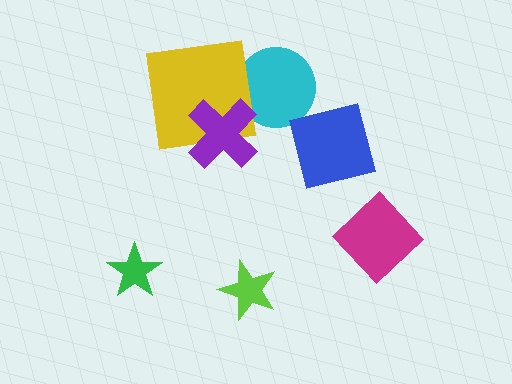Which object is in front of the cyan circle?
The yellow square is in front of the cyan circle.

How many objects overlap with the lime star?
0 objects overlap with the lime star.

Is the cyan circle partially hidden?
Yes, it is partially covered by another shape.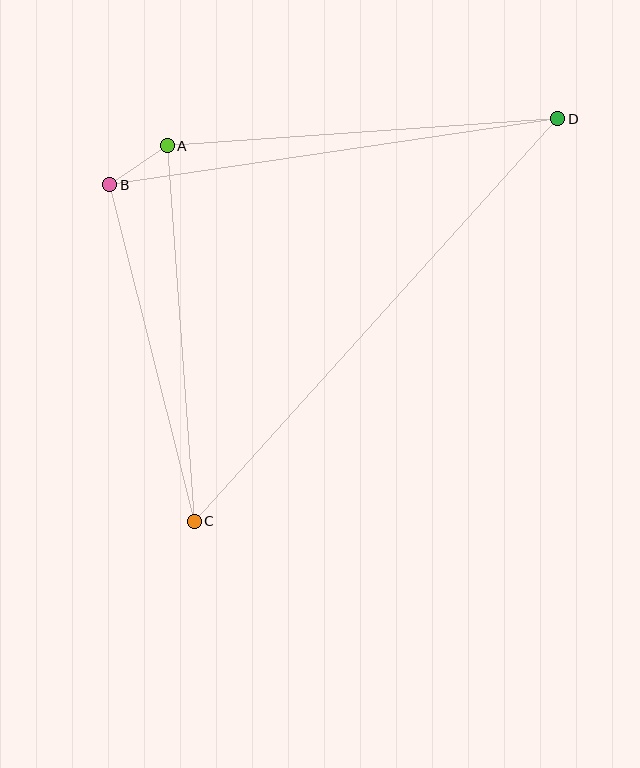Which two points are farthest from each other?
Points C and D are farthest from each other.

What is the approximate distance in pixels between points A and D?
The distance between A and D is approximately 391 pixels.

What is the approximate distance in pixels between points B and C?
The distance between B and C is approximately 347 pixels.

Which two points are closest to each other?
Points A and B are closest to each other.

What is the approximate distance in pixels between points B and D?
The distance between B and D is approximately 453 pixels.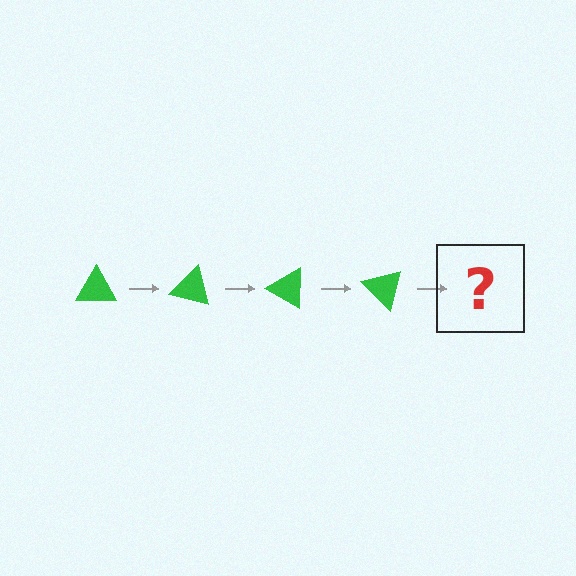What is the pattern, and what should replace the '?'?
The pattern is that the triangle rotates 15 degrees each step. The '?' should be a green triangle rotated 60 degrees.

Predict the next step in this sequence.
The next step is a green triangle rotated 60 degrees.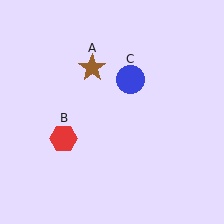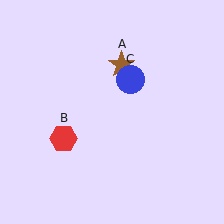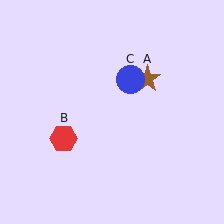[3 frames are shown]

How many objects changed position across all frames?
1 object changed position: brown star (object A).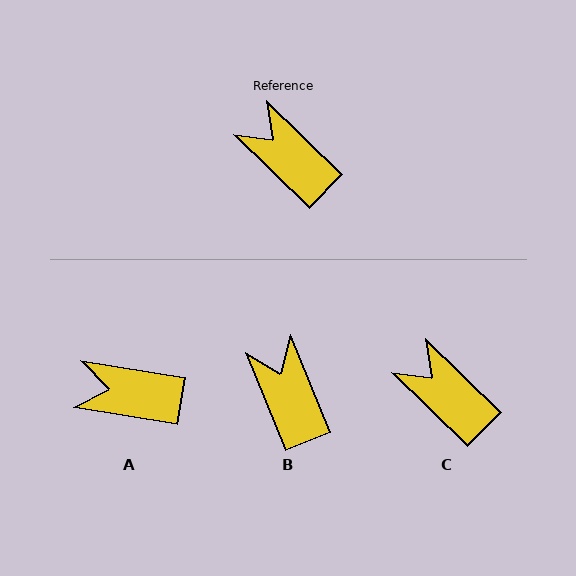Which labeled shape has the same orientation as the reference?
C.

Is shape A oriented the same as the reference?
No, it is off by about 35 degrees.